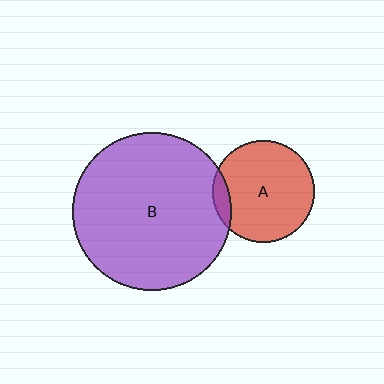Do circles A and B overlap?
Yes.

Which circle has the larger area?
Circle B (purple).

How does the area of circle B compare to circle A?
Approximately 2.4 times.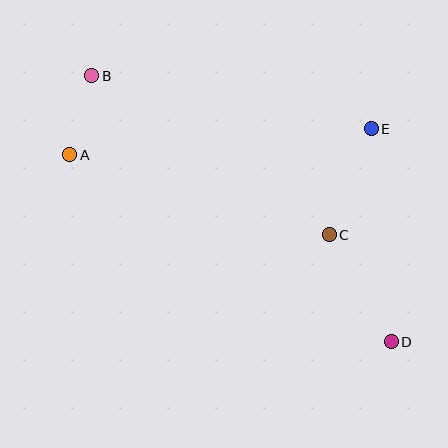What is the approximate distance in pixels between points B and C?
The distance between B and C is approximately 286 pixels.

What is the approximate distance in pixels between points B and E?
The distance between B and E is approximately 285 pixels.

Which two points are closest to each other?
Points A and B are closest to each other.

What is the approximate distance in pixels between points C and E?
The distance between C and E is approximately 114 pixels.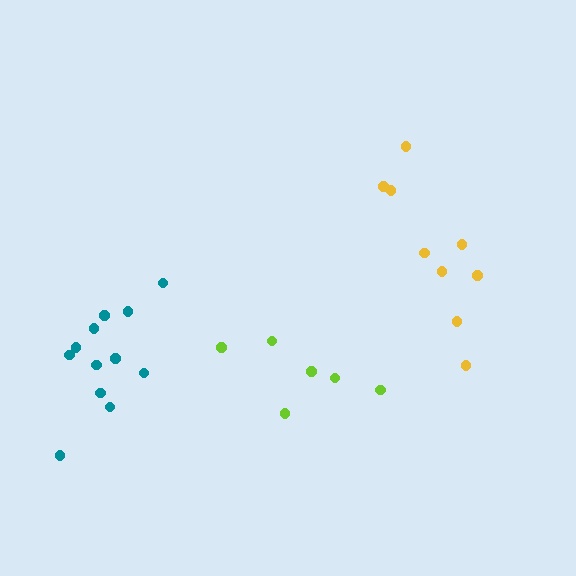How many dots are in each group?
Group 1: 6 dots, Group 2: 12 dots, Group 3: 9 dots (27 total).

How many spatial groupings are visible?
There are 3 spatial groupings.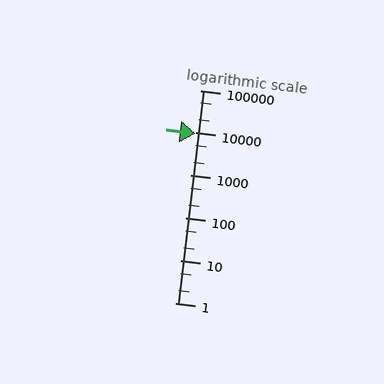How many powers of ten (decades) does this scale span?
The scale spans 5 decades, from 1 to 100000.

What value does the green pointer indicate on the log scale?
The pointer indicates approximately 9600.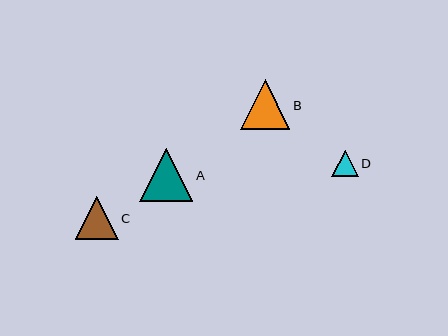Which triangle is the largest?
Triangle A is the largest with a size of approximately 53 pixels.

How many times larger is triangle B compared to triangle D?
Triangle B is approximately 1.9 times the size of triangle D.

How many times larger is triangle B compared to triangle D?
Triangle B is approximately 1.9 times the size of triangle D.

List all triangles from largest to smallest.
From largest to smallest: A, B, C, D.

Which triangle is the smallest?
Triangle D is the smallest with a size of approximately 26 pixels.